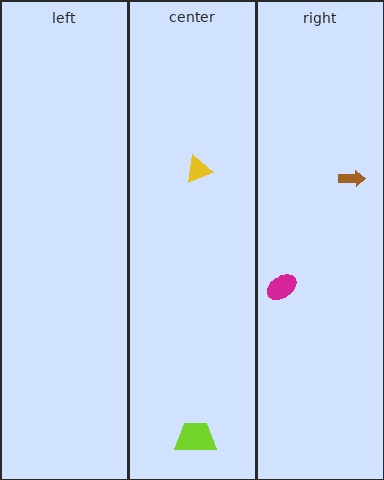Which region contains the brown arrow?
The right region.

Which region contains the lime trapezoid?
The center region.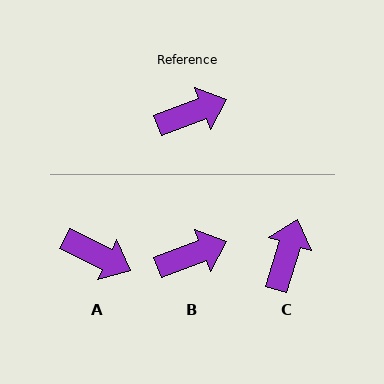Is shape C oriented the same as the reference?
No, it is off by about 53 degrees.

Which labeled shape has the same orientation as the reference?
B.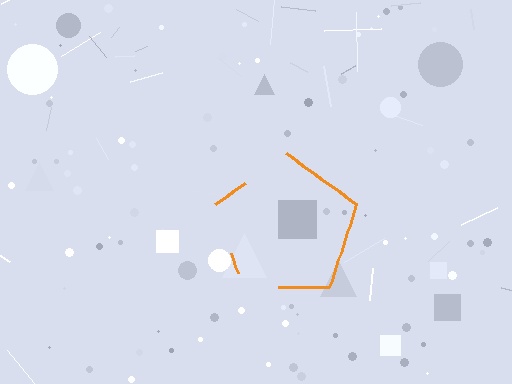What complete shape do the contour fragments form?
The contour fragments form a pentagon.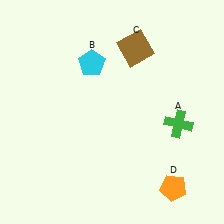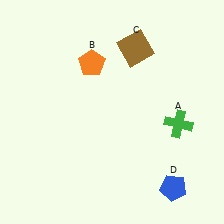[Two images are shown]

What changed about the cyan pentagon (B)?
In Image 1, B is cyan. In Image 2, it changed to orange.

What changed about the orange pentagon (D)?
In Image 1, D is orange. In Image 2, it changed to blue.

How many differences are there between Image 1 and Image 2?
There are 2 differences between the two images.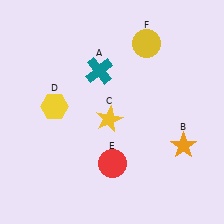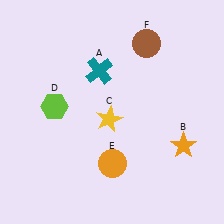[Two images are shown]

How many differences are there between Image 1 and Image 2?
There are 3 differences between the two images.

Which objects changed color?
D changed from yellow to lime. E changed from red to orange. F changed from yellow to brown.